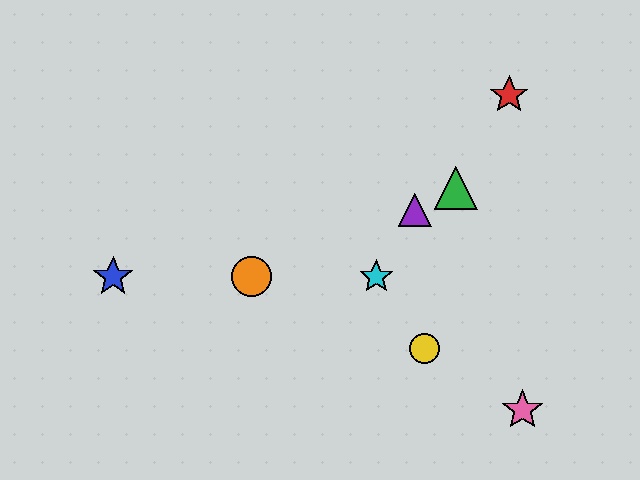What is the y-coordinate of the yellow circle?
The yellow circle is at y≈349.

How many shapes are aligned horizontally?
3 shapes (the blue star, the orange circle, the cyan star) are aligned horizontally.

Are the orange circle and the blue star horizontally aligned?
Yes, both are at y≈277.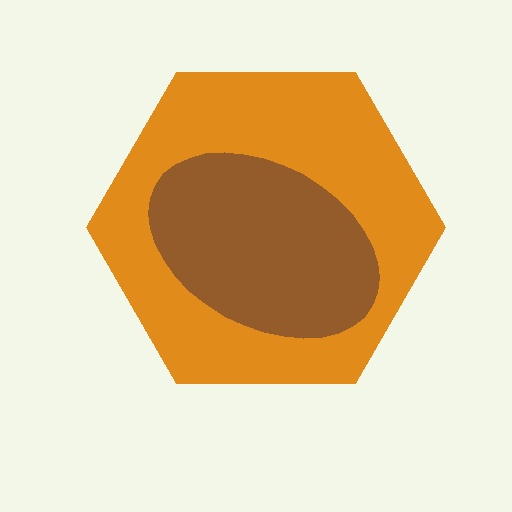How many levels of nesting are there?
2.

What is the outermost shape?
The orange hexagon.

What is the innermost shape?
The brown ellipse.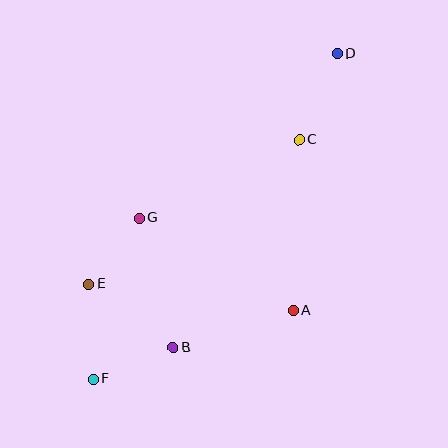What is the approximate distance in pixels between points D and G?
The distance between D and G is approximately 258 pixels.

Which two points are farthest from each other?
Points D and F are farthest from each other.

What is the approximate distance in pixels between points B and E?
The distance between B and E is approximately 105 pixels.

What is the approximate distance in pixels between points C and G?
The distance between C and G is approximately 179 pixels.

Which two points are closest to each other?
Points E and G are closest to each other.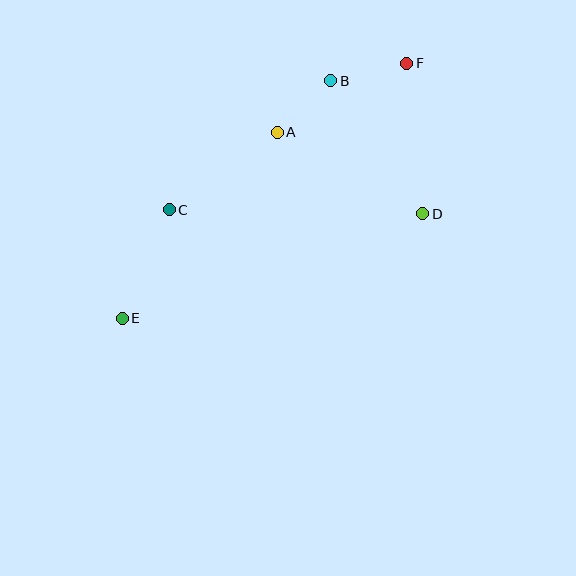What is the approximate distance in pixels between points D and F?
The distance between D and F is approximately 151 pixels.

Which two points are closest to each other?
Points A and B are closest to each other.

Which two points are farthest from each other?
Points E and F are farthest from each other.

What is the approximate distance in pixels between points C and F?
The distance between C and F is approximately 279 pixels.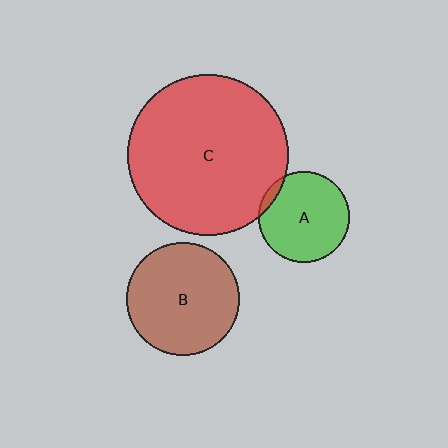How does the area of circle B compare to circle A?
Approximately 1.5 times.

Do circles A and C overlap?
Yes.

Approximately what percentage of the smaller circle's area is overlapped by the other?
Approximately 5%.